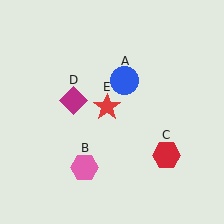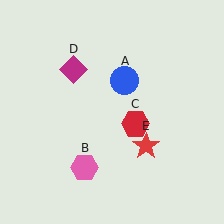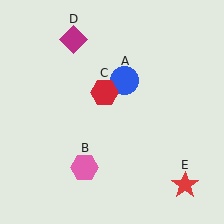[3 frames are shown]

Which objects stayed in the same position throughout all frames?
Blue circle (object A) and pink hexagon (object B) remained stationary.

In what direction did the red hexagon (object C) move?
The red hexagon (object C) moved up and to the left.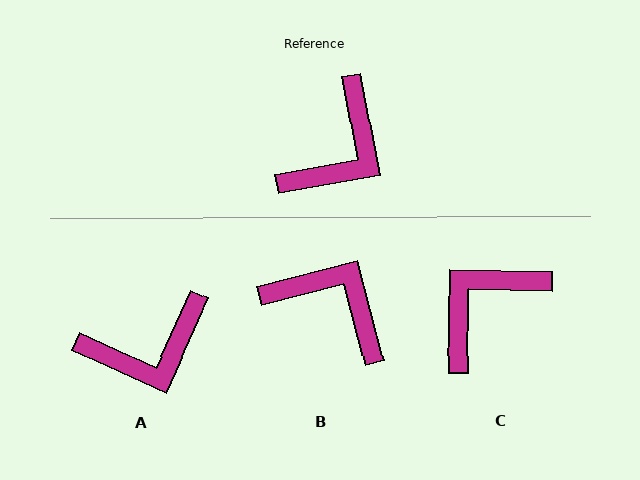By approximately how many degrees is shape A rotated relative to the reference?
Approximately 35 degrees clockwise.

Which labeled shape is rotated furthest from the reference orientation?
C, about 169 degrees away.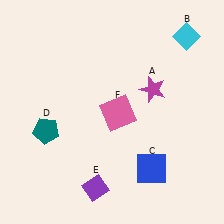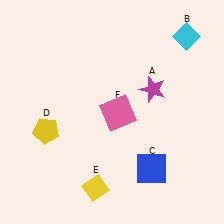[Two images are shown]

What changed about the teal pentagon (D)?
In Image 1, D is teal. In Image 2, it changed to yellow.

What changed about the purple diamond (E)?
In Image 1, E is purple. In Image 2, it changed to yellow.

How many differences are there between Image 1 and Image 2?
There are 2 differences between the two images.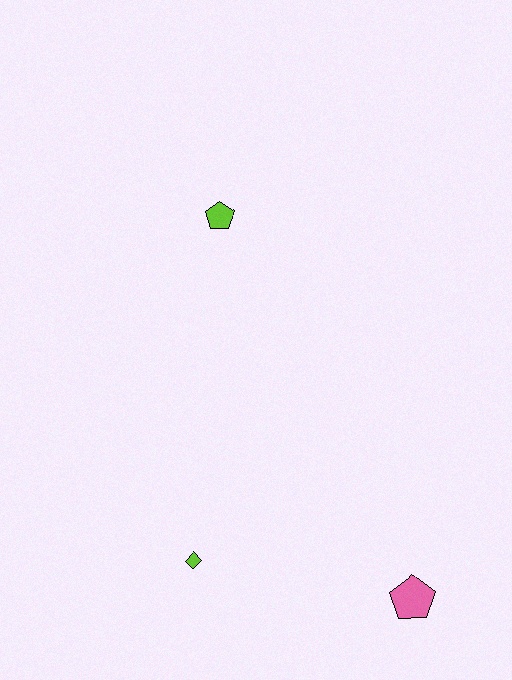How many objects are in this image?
There are 3 objects.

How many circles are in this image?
There are no circles.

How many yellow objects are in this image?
There are no yellow objects.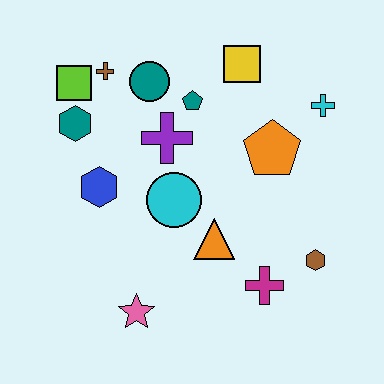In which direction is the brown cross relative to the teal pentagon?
The brown cross is to the left of the teal pentagon.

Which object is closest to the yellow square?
The teal pentagon is closest to the yellow square.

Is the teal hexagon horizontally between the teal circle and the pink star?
No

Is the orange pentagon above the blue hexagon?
Yes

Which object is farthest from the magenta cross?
The lime square is farthest from the magenta cross.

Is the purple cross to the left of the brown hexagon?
Yes